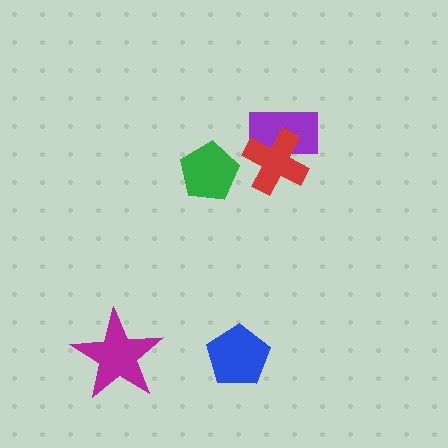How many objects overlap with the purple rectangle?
1 object overlaps with the purple rectangle.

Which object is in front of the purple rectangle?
The red cross is in front of the purple rectangle.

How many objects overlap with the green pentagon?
0 objects overlap with the green pentagon.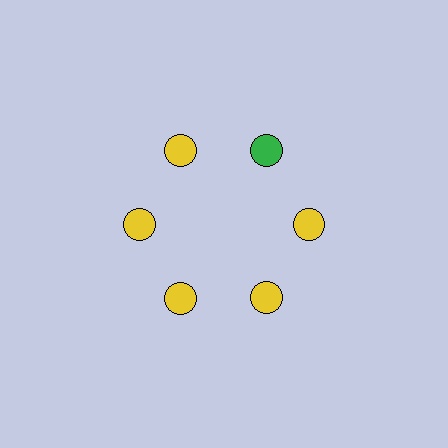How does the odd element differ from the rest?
It has a different color: green instead of yellow.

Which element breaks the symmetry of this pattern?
The green circle at roughly the 1 o'clock position breaks the symmetry. All other shapes are yellow circles.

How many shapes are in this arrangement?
There are 6 shapes arranged in a ring pattern.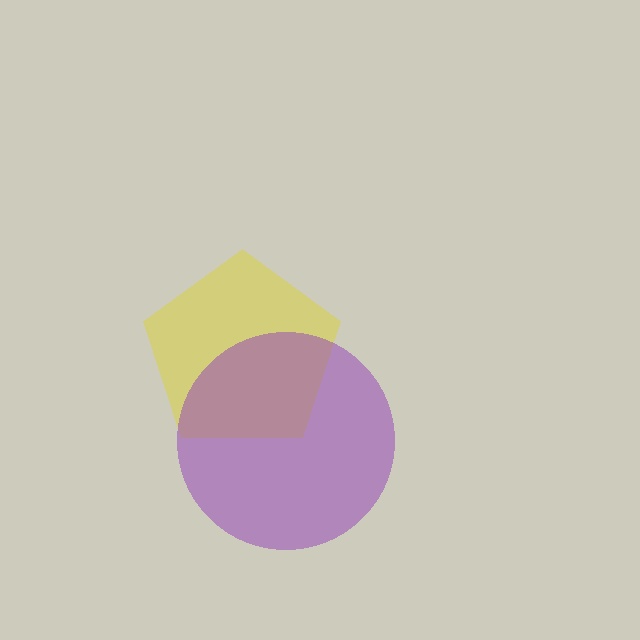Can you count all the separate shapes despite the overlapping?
Yes, there are 2 separate shapes.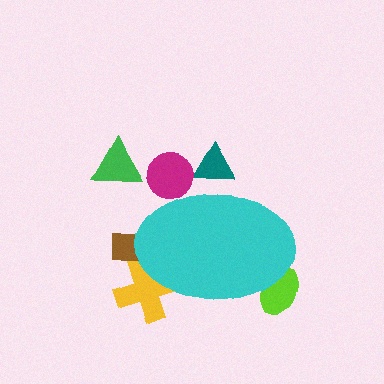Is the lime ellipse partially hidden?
Yes, the lime ellipse is partially hidden behind the cyan ellipse.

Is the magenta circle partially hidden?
Yes, the magenta circle is partially hidden behind the cyan ellipse.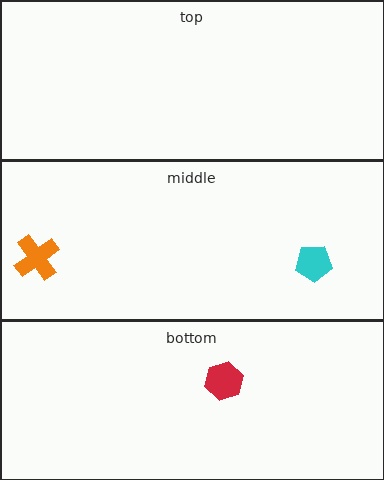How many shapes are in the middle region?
2.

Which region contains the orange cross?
The middle region.